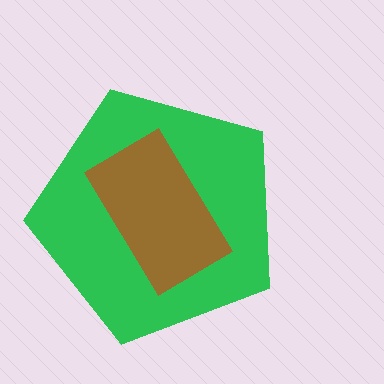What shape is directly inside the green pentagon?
The brown rectangle.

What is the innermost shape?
The brown rectangle.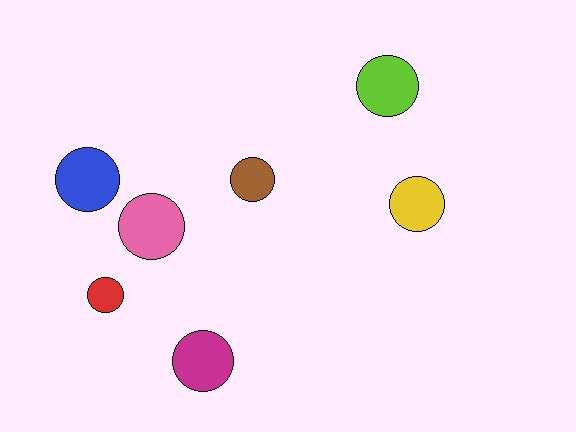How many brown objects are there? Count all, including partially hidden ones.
There is 1 brown object.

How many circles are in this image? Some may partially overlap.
There are 7 circles.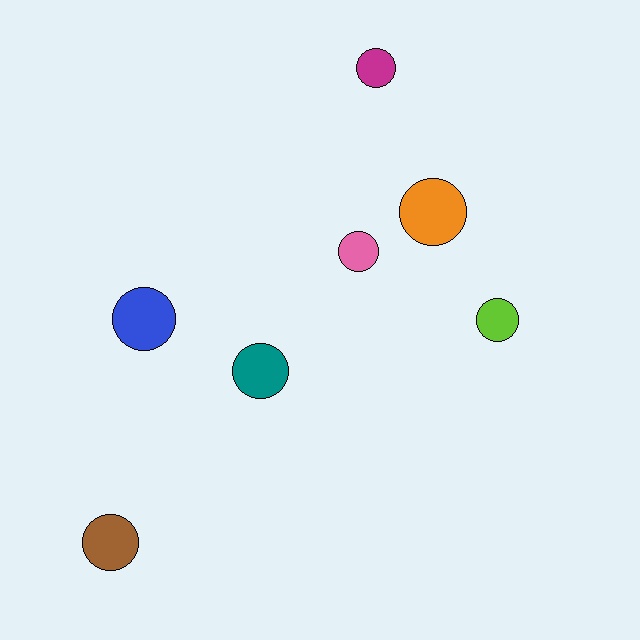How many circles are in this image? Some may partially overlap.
There are 7 circles.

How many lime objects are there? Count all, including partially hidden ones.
There is 1 lime object.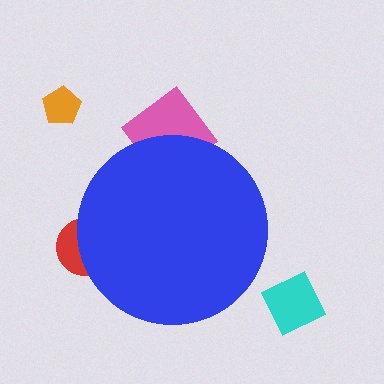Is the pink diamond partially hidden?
Yes, the pink diamond is partially hidden behind the blue circle.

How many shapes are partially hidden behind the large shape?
3 shapes are partially hidden.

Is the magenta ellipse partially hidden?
Yes, the magenta ellipse is partially hidden behind the blue circle.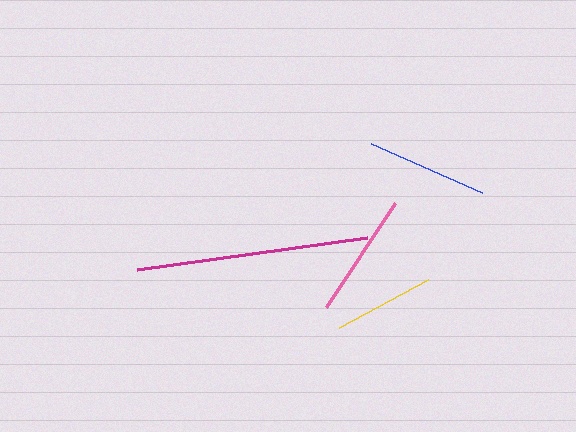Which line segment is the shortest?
The yellow line is the shortest at approximately 102 pixels.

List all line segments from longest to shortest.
From longest to shortest: magenta, pink, blue, yellow.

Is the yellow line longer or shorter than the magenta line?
The magenta line is longer than the yellow line.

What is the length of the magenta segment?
The magenta segment is approximately 232 pixels long.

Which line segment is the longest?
The magenta line is the longest at approximately 232 pixels.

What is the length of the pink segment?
The pink segment is approximately 125 pixels long.